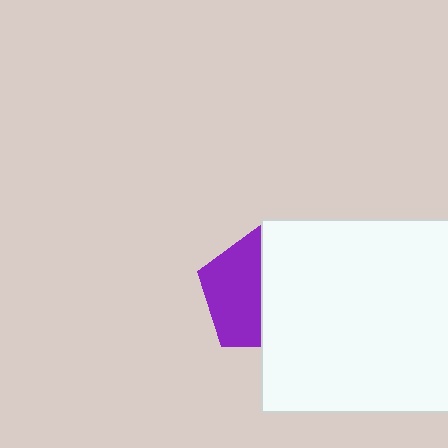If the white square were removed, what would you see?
You would see the complete purple pentagon.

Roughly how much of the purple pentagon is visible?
About half of it is visible (roughly 50%).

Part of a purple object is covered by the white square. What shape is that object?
It is a pentagon.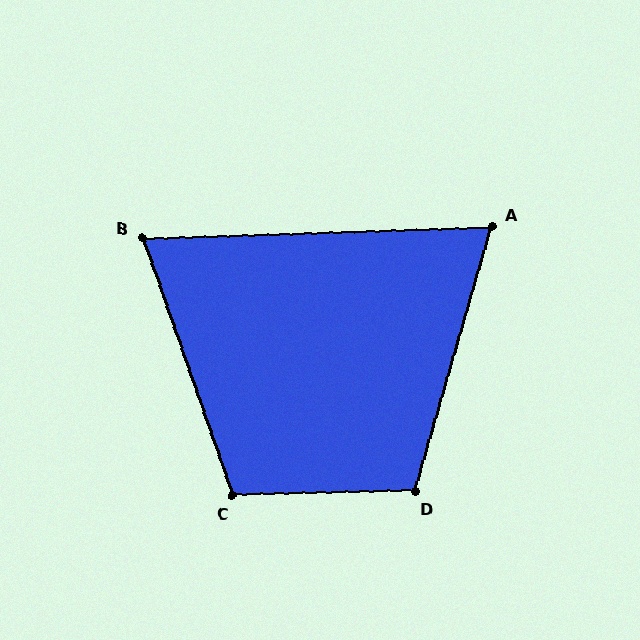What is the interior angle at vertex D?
Approximately 107 degrees (obtuse).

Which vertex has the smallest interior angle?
A, at approximately 72 degrees.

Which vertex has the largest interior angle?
C, at approximately 108 degrees.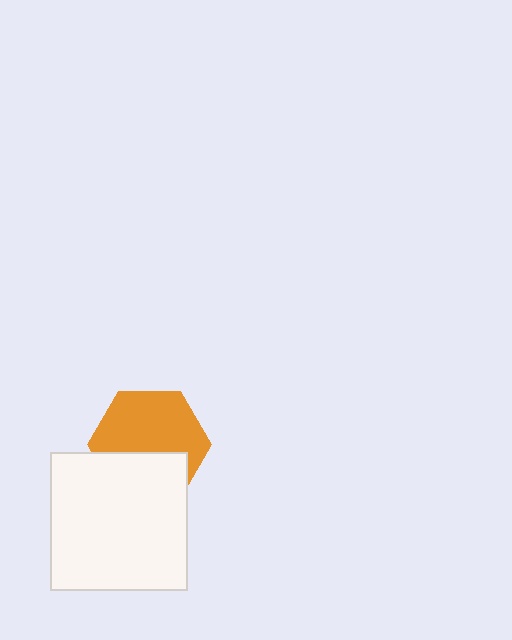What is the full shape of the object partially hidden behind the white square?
The partially hidden object is an orange hexagon.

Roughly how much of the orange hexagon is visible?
About half of it is visible (roughly 61%).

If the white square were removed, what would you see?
You would see the complete orange hexagon.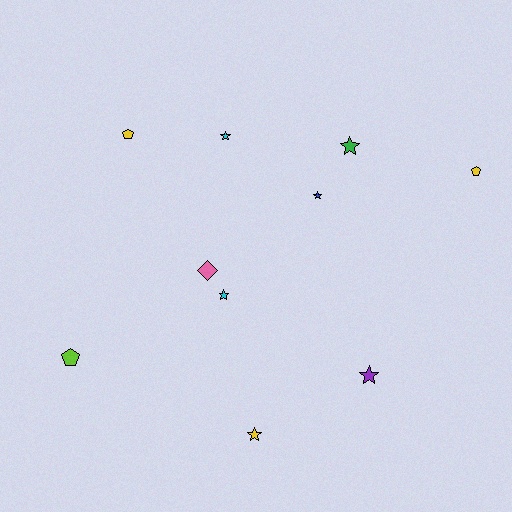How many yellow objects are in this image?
There are 3 yellow objects.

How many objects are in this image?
There are 10 objects.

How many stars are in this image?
There are 6 stars.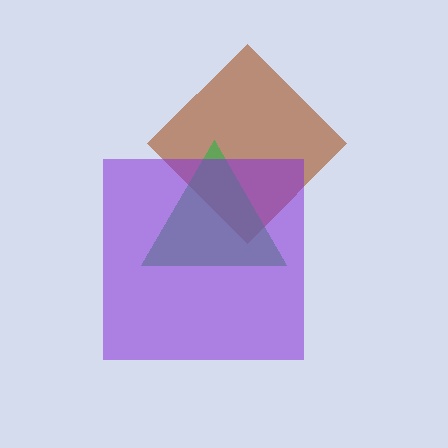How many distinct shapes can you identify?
There are 3 distinct shapes: a brown diamond, a green triangle, a purple square.